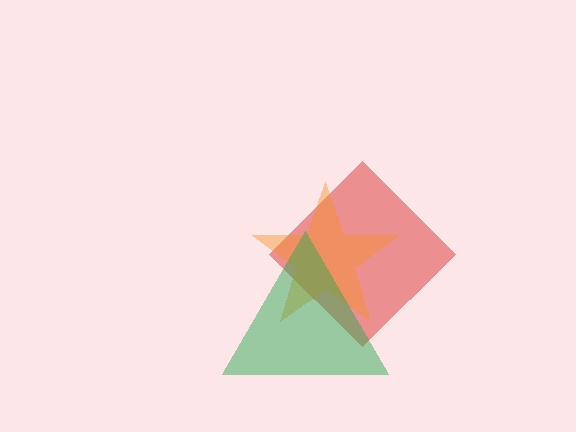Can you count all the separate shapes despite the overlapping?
Yes, there are 3 separate shapes.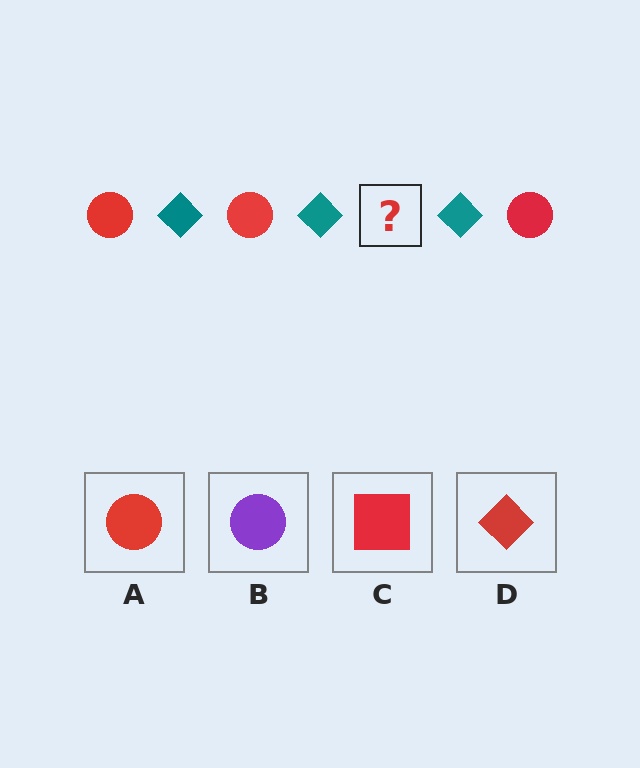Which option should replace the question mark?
Option A.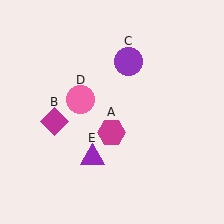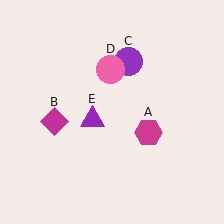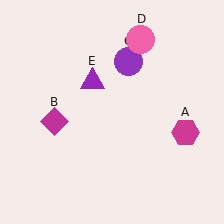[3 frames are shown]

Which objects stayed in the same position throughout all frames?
Magenta diamond (object B) and purple circle (object C) remained stationary.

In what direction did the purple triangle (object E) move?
The purple triangle (object E) moved up.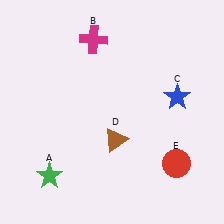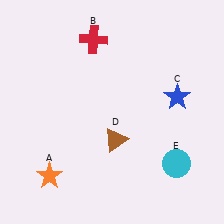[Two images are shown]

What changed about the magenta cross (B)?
In Image 1, B is magenta. In Image 2, it changed to red.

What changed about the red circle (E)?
In Image 1, E is red. In Image 2, it changed to cyan.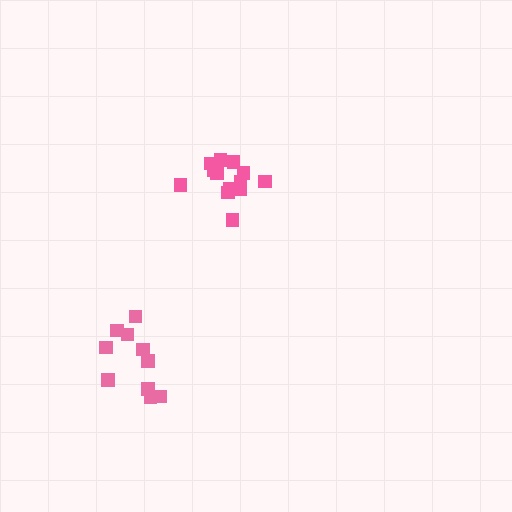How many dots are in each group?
Group 1: 10 dots, Group 2: 13 dots (23 total).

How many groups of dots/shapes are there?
There are 2 groups.